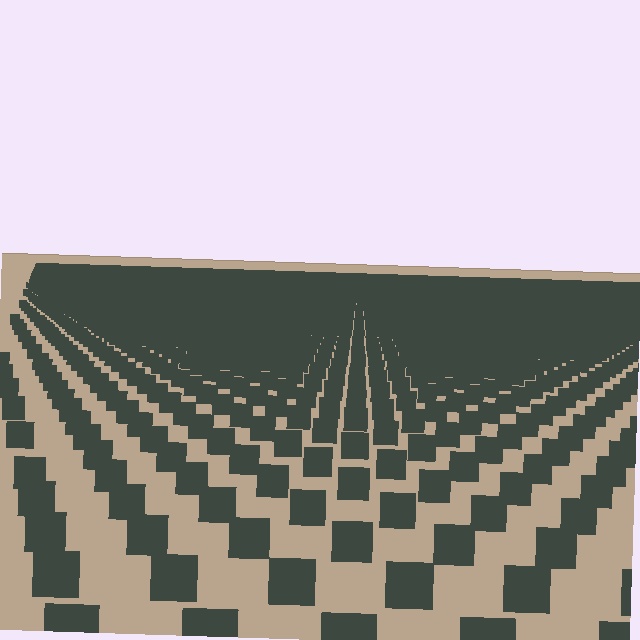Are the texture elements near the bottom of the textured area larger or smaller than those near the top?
Larger. Near the bottom, elements are closer to the viewer and appear at a bigger on-screen size.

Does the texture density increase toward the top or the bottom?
Density increases toward the top.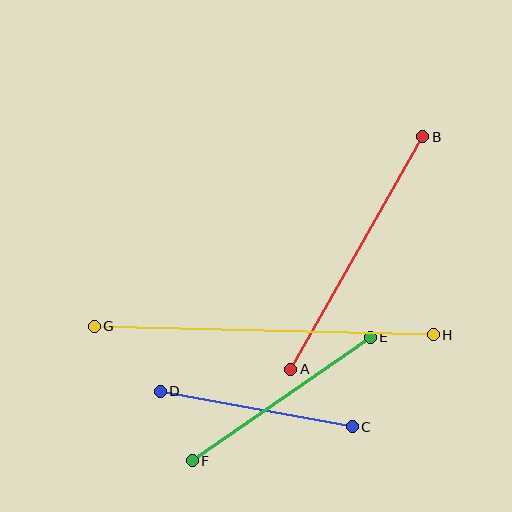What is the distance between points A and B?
The distance is approximately 267 pixels.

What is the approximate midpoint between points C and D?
The midpoint is at approximately (256, 409) pixels.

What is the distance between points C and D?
The distance is approximately 195 pixels.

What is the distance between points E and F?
The distance is approximately 217 pixels.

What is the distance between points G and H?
The distance is approximately 339 pixels.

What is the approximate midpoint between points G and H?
The midpoint is at approximately (264, 331) pixels.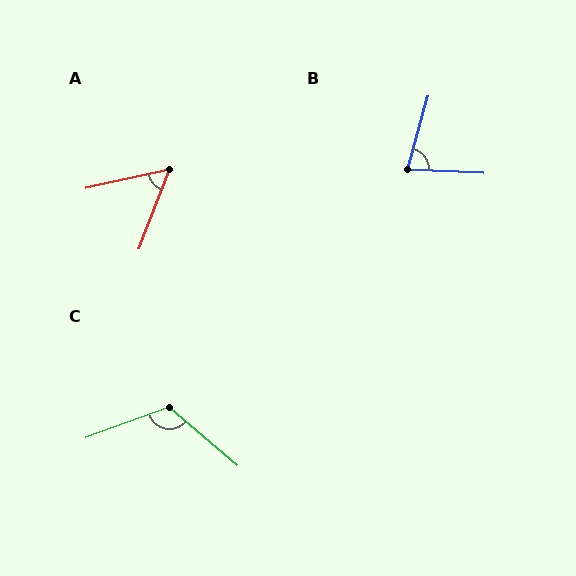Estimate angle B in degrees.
Approximately 77 degrees.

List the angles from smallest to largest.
A (57°), B (77°), C (119°).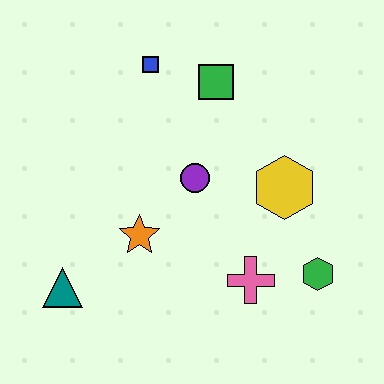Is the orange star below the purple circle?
Yes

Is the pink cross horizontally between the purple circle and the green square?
No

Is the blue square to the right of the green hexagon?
No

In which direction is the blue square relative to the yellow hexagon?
The blue square is to the left of the yellow hexagon.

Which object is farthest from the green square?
The teal triangle is farthest from the green square.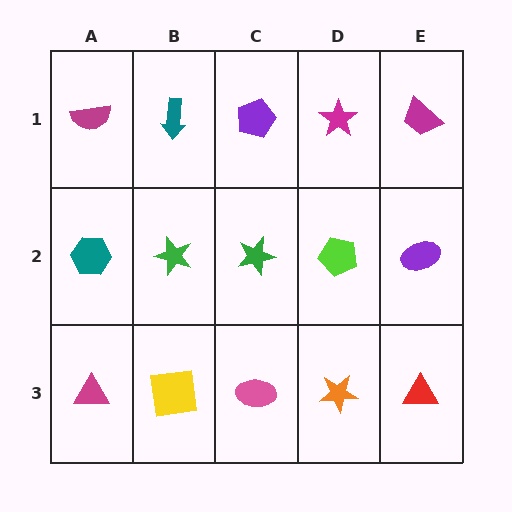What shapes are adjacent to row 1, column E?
A purple ellipse (row 2, column E), a magenta star (row 1, column D).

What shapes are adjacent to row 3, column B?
A green star (row 2, column B), a magenta triangle (row 3, column A), a pink ellipse (row 3, column C).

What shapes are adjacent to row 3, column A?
A teal hexagon (row 2, column A), a yellow square (row 3, column B).